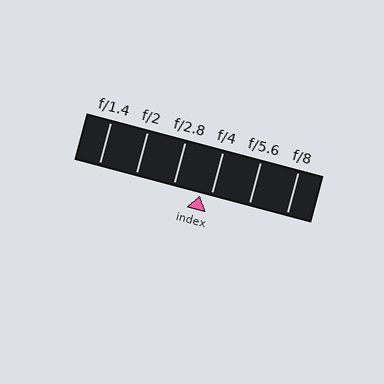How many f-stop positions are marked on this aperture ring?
There are 6 f-stop positions marked.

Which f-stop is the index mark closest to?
The index mark is closest to f/4.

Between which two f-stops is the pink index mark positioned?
The index mark is between f/2.8 and f/4.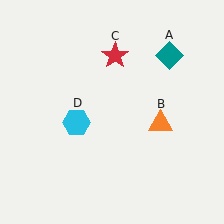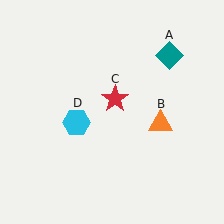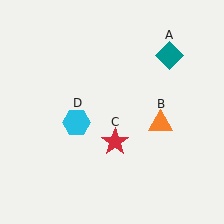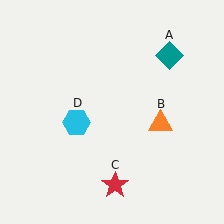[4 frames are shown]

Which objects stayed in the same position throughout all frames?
Teal diamond (object A) and orange triangle (object B) and cyan hexagon (object D) remained stationary.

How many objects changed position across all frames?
1 object changed position: red star (object C).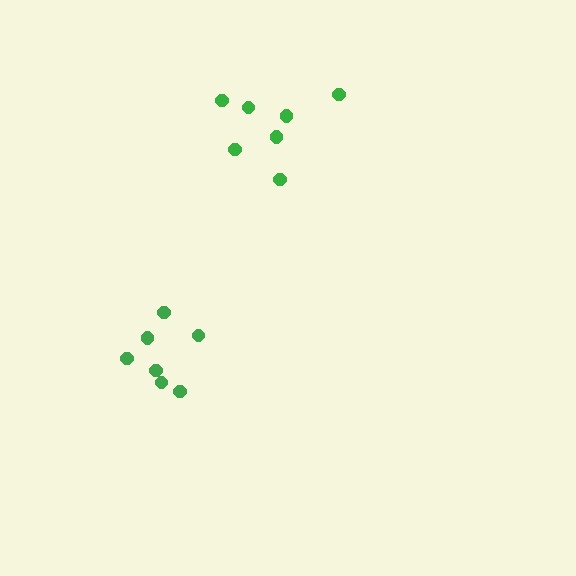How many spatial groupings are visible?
There are 2 spatial groupings.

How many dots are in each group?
Group 1: 7 dots, Group 2: 7 dots (14 total).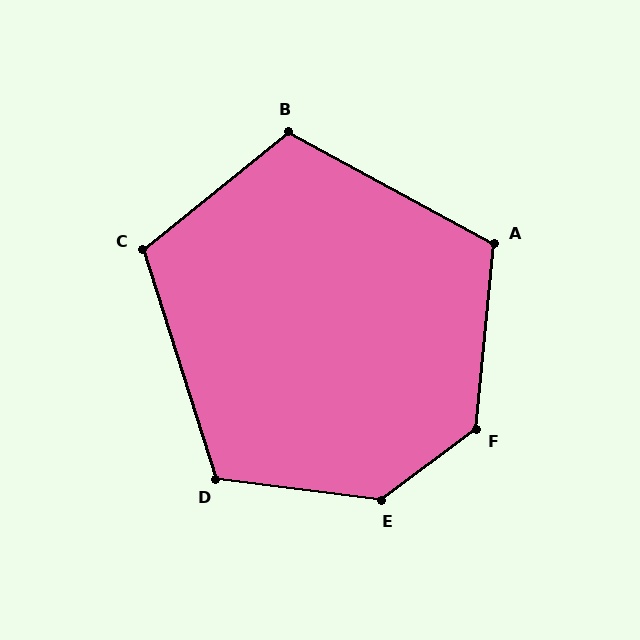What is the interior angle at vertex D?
Approximately 115 degrees (obtuse).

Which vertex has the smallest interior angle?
C, at approximately 111 degrees.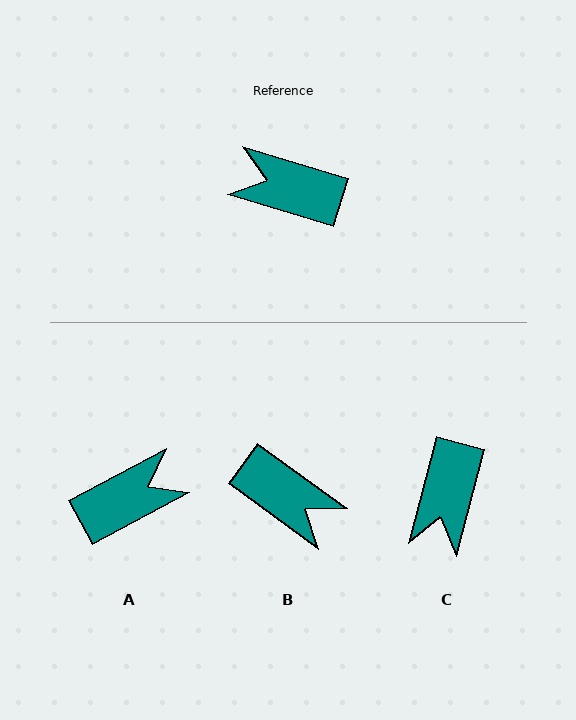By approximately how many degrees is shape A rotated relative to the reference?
Approximately 136 degrees clockwise.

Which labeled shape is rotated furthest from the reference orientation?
B, about 161 degrees away.